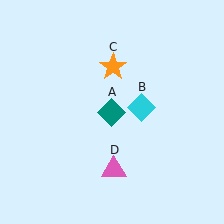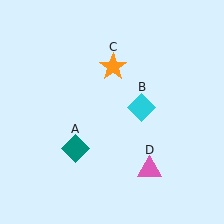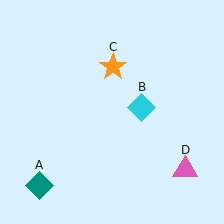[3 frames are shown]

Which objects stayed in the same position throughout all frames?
Cyan diamond (object B) and orange star (object C) remained stationary.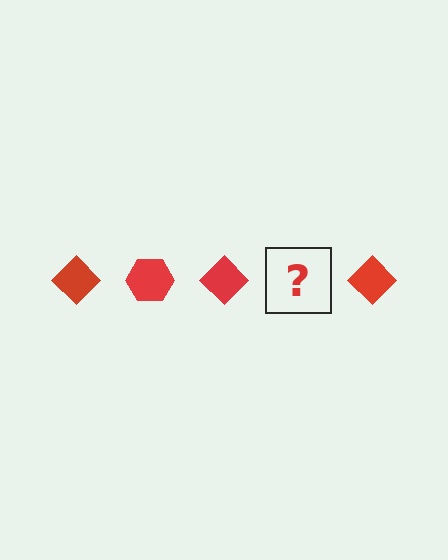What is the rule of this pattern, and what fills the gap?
The rule is that the pattern cycles through diamond, hexagon shapes in red. The gap should be filled with a red hexagon.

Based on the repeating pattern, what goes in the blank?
The blank should be a red hexagon.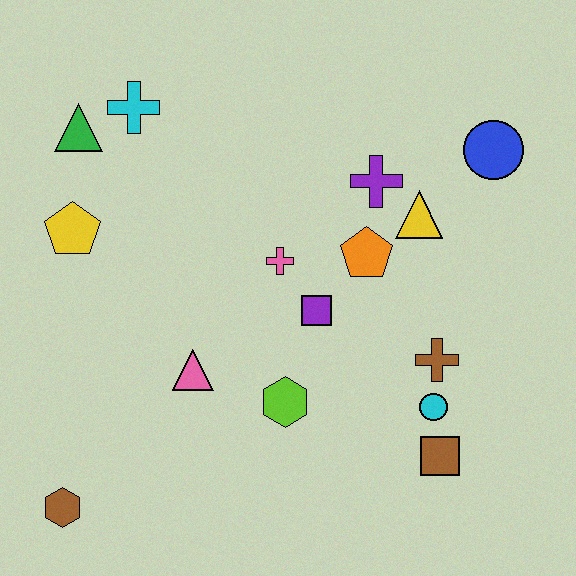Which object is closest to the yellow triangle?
The purple cross is closest to the yellow triangle.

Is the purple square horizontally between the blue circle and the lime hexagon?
Yes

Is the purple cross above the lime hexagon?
Yes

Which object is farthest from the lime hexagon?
The green triangle is farthest from the lime hexagon.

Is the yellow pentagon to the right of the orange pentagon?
No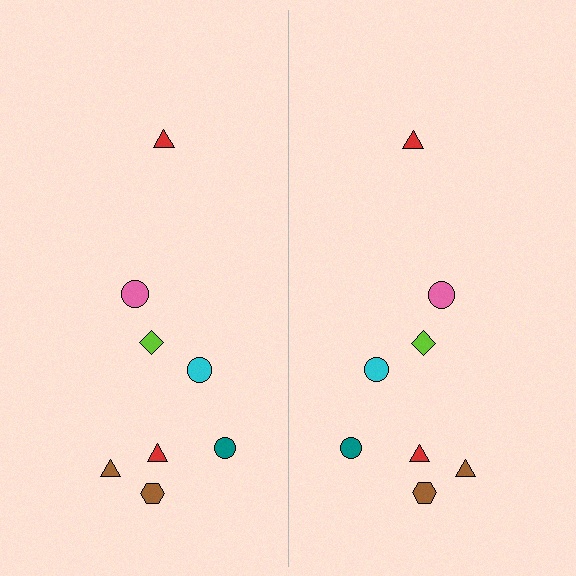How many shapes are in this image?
There are 16 shapes in this image.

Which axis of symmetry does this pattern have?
The pattern has a vertical axis of symmetry running through the center of the image.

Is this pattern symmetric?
Yes, this pattern has bilateral (reflection) symmetry.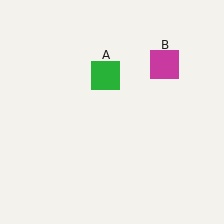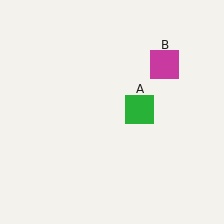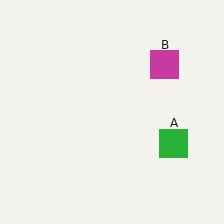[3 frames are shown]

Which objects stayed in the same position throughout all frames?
Magenta square (object B) remained stationary.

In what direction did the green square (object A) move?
The green square (object A) moved down and to the right.